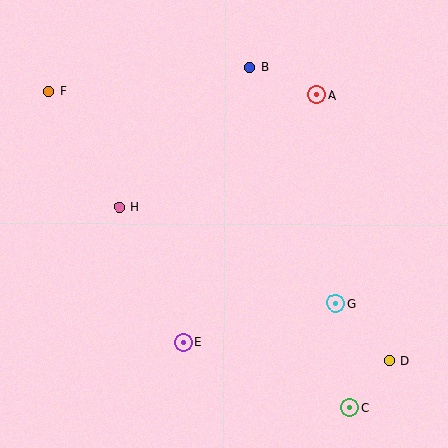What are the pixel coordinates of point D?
Point D is at (389, 361).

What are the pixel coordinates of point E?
Point E is at (184, 342).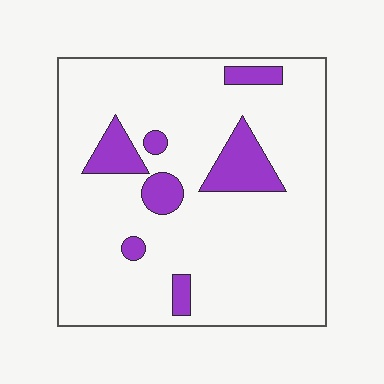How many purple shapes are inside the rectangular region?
7.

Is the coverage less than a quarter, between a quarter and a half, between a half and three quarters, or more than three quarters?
Less than a quarter.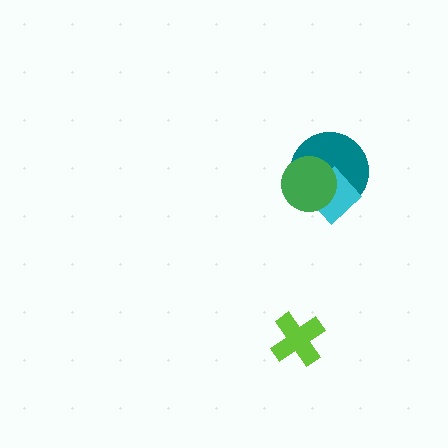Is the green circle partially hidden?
No, no other shape covers it.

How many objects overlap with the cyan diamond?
2 objects overlap with the cyan diamond.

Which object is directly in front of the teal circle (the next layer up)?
The cyan diamond is directly in front of the teal circle.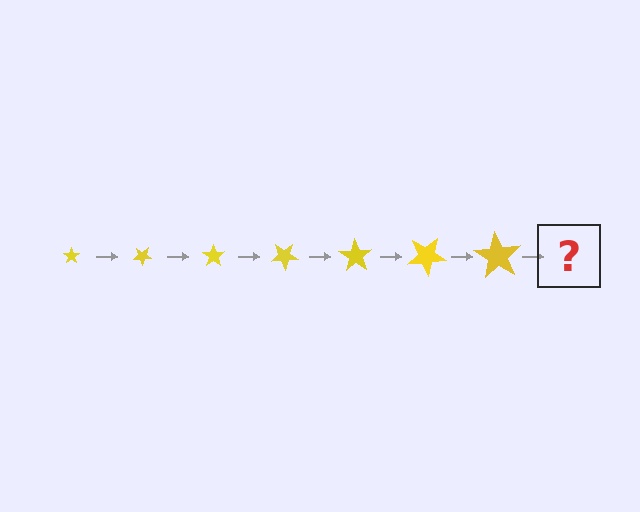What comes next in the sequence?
The next element should be a star, larger than the previous one and rotated 245 degrees from the start.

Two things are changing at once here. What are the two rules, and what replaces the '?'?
The two rules are that the star grows larger each step and it rotates 35 degrees each step. The '?' should be a star, larger than the previous one and rotated 245 degrees from the start.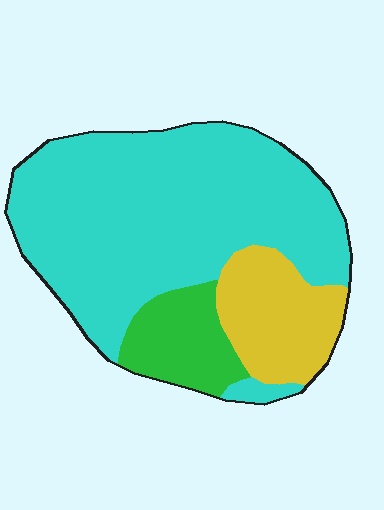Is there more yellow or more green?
Yellow.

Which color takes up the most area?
Cyan, at roughly 70%.